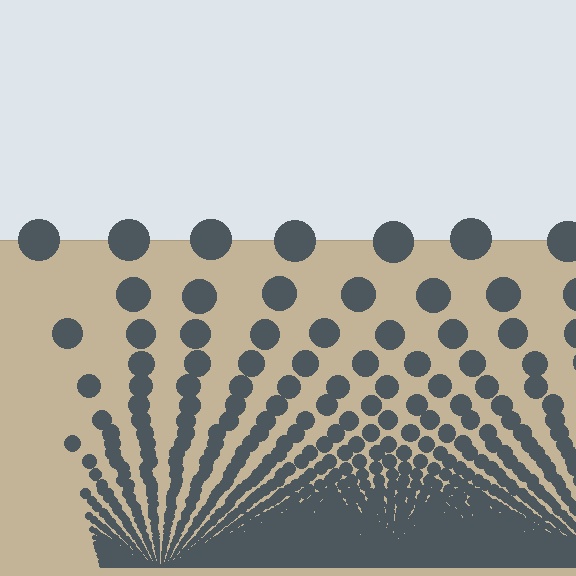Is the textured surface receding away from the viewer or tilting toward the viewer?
The surface appears to tilt toward the viewer. Texture elements get larger and sparser toward the top.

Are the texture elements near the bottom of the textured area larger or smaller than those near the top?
Smaller. The gradient is inverted — elements near the bottom are smaller and denser.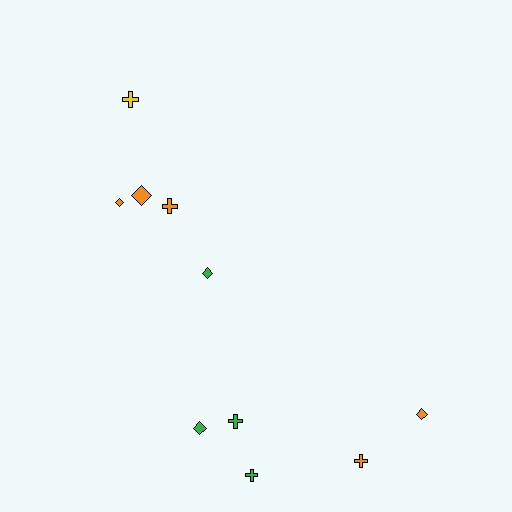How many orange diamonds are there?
There are 3 orange diamonds.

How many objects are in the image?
There are 10 objects.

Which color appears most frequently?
Orange, with 5 objects.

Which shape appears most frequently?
Diamond, with 5 objects.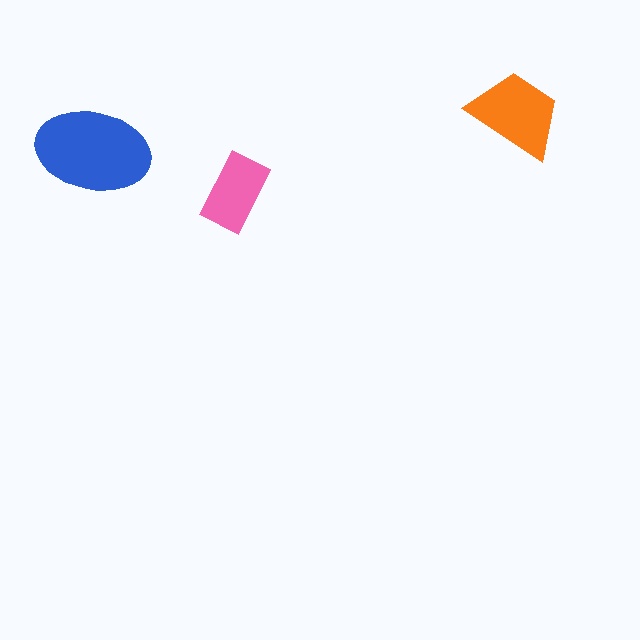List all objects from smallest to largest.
The pink rectangle, the orange trapezoid, the blue ellipse.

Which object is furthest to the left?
The blue ellipse is leftmost.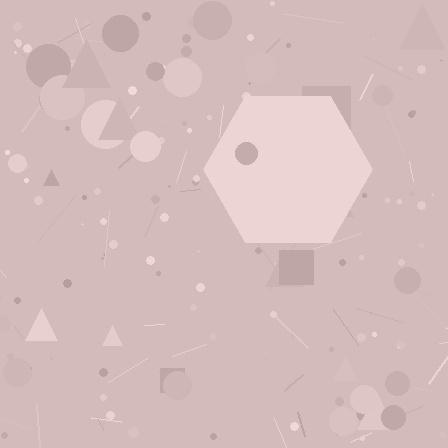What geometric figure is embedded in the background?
A hexagon is embedded in the background.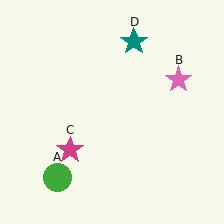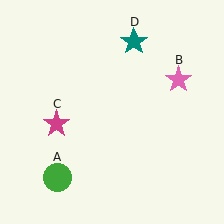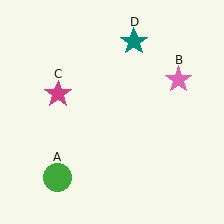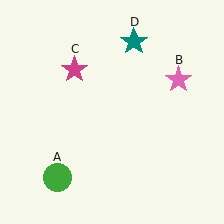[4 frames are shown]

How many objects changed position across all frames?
1 object changed position: magenta star (object C).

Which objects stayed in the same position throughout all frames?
Green circle (object A) and pink star (object B) and teal star (object D) remained stationary.